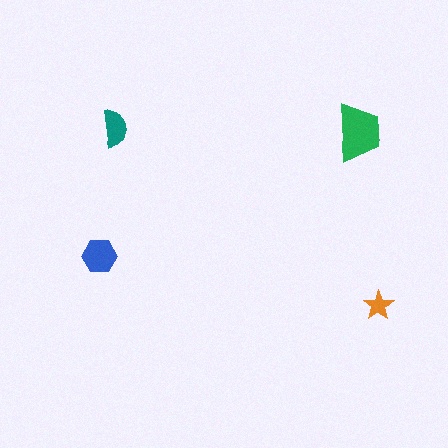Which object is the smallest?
The orange star.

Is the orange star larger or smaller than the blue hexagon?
Smaller.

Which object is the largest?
The green trapezoid.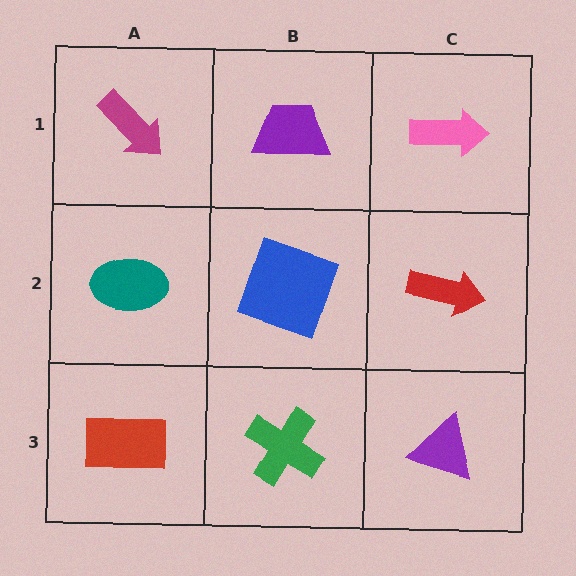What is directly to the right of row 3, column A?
A green cross.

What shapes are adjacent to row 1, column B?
A blue square (row 2, column B), a magenta arrow (row 1, column A), a pink arrow (row 1, column C).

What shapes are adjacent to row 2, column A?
A magenta arrow (row 1, column A), a red rectangle (row 3, column A), a blue square (row 2, column B).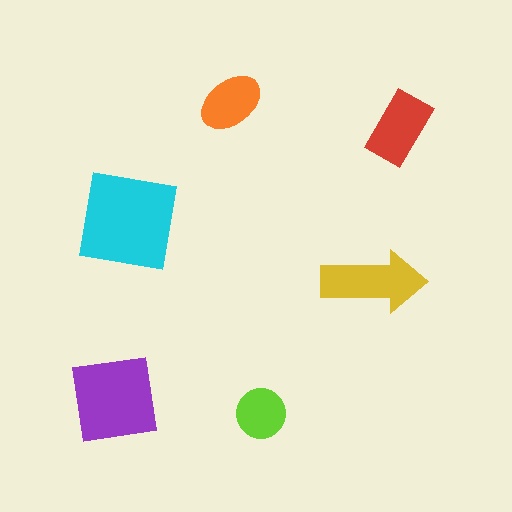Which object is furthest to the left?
The purple square is leftmost.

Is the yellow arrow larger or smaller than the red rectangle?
Larger.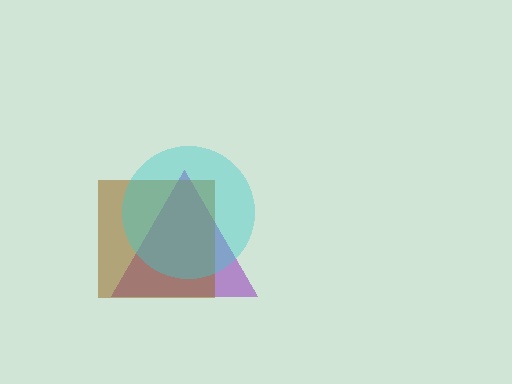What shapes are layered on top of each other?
The layered shapes are: a purple triangle, a brown square, a cyan circle.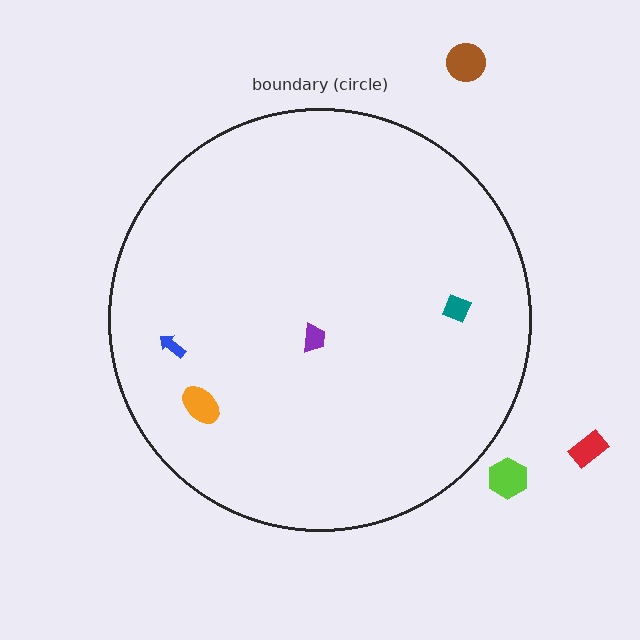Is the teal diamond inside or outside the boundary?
Inside.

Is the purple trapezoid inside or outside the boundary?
Inside.